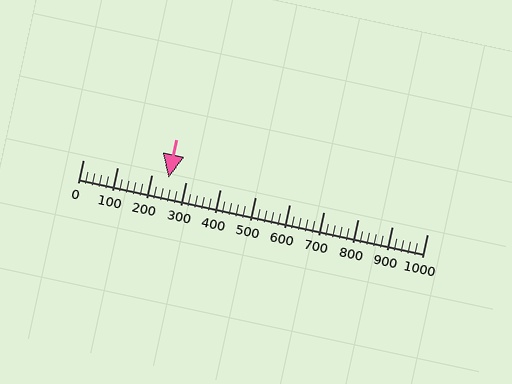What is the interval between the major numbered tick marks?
The major tick marks are spaced 100 units apart.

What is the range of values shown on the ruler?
The ruler shows values from 0 to 1000.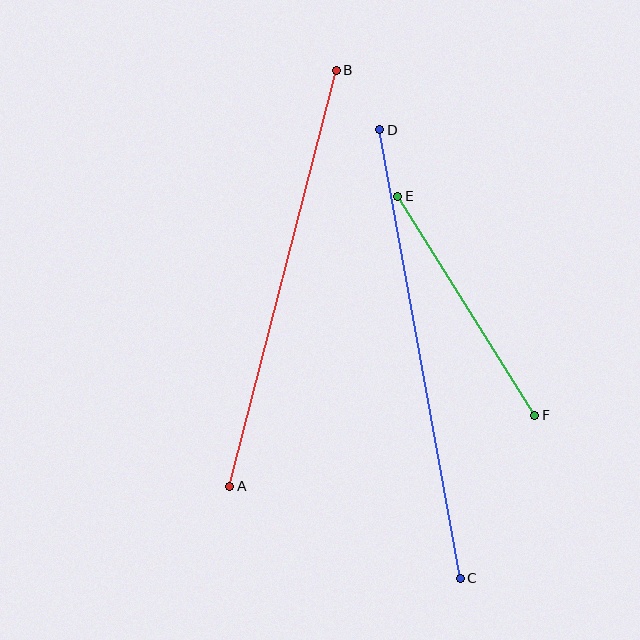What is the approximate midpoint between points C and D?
The midpoint is at approximately (420, 354) pixels.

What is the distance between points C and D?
The distance is approximately 455 pixels.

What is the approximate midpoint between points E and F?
The midpoint is at approximately (466, 306) pixels.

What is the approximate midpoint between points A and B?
The midpoint is at approximately (283, 278) pixels.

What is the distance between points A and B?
The distance is approximately 430 pixels.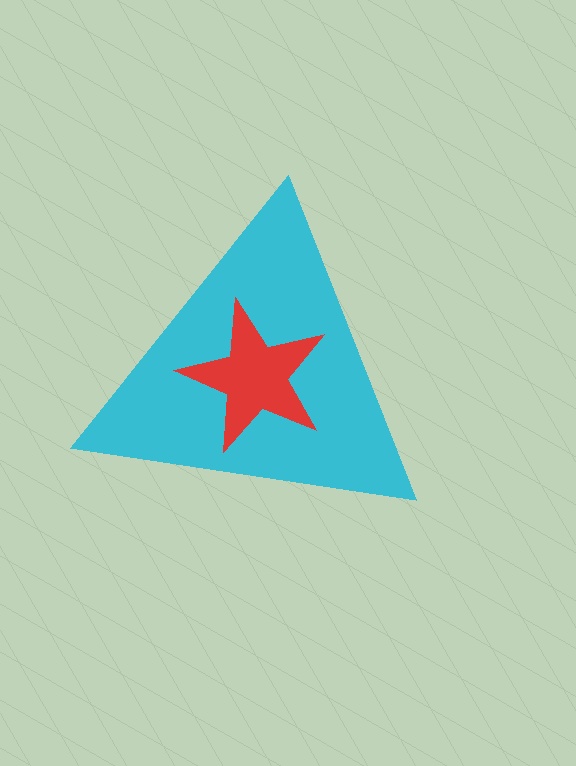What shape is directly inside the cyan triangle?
The red star.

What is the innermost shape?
The red star.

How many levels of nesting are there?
2.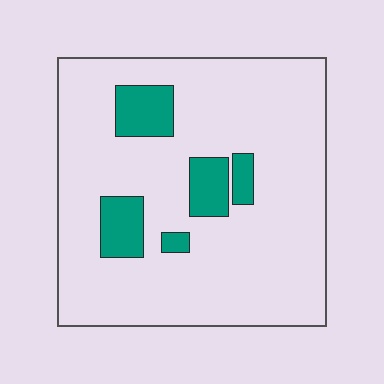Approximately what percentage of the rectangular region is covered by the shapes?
Approximately 15%.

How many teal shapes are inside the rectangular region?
5.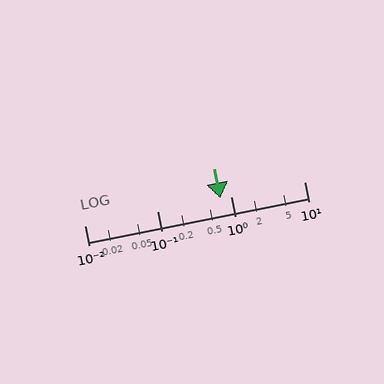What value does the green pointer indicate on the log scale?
The pointer indicates approximately 0.71.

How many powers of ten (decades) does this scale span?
The scale spans 3 decades, from 0.01 to 10.